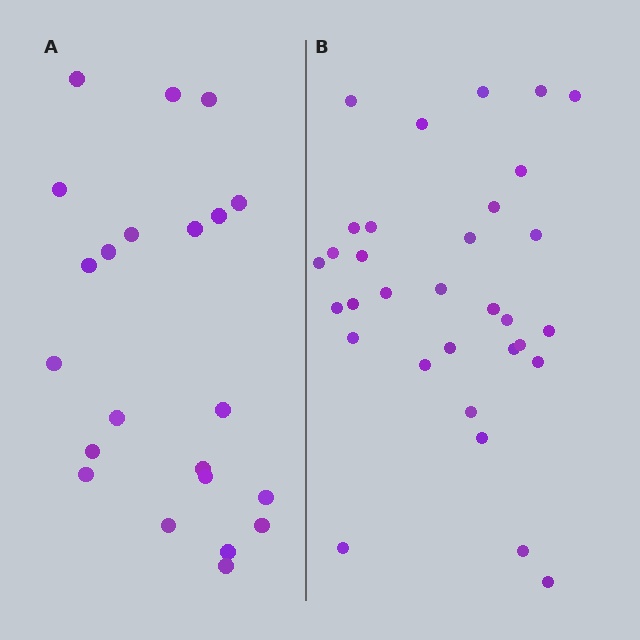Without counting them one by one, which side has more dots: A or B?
Region B (the right region) has more dots.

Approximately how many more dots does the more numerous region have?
Region B has roughly 10 or so more dots than region A.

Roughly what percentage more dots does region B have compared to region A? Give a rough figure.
About 45% more.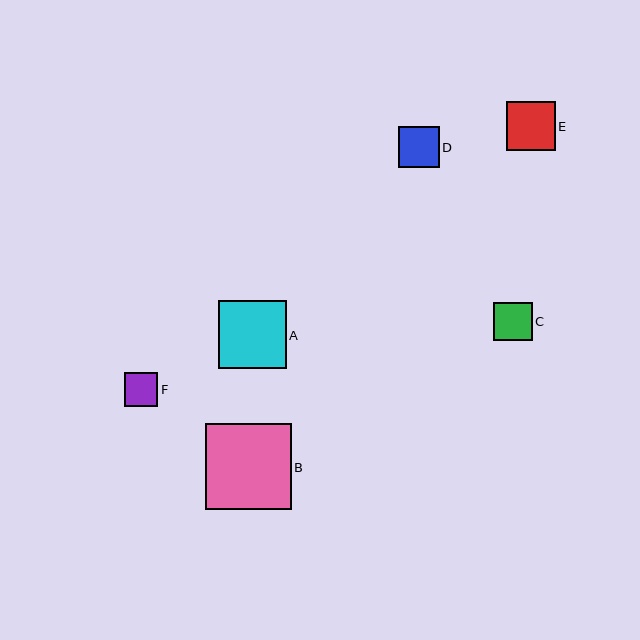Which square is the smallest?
Square F is the smallest with a size of approximately 33 pixels.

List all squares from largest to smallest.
From largest to smallest: B, A, E, D, C, F.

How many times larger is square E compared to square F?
Square E is approximately 1.5 times the size of square F.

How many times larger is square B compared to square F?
Square B is approximately 2.6 times the size of square F.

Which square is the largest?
Square B is the largest with a size of approximately 86 pixels.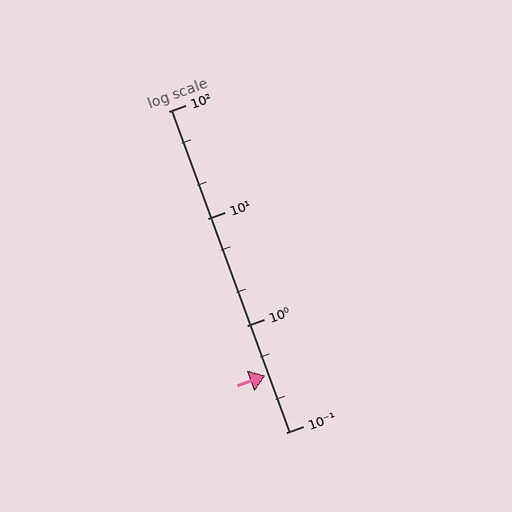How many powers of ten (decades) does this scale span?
The scale spans 3 decades, from 0.1 to 100.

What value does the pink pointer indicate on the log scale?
The pointer indicates approximately 0.34.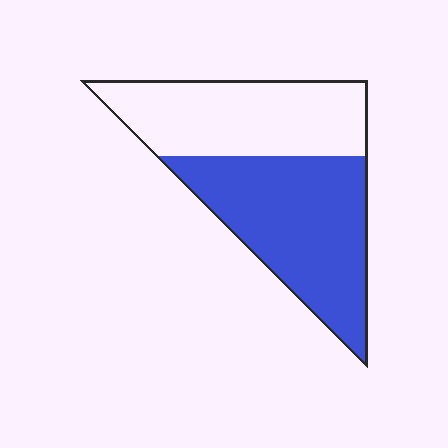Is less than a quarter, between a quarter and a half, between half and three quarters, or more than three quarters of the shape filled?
Between half and three quarters.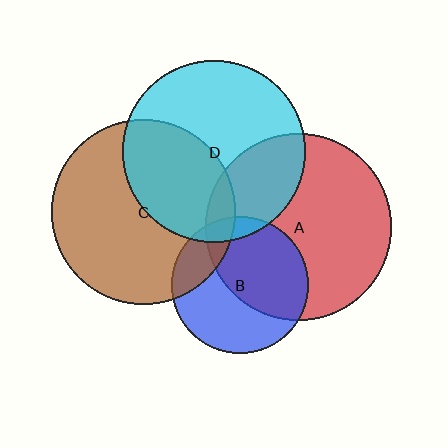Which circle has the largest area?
Circle A (red).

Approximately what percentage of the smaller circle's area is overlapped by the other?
Approximately 25%.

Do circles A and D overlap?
Yes.